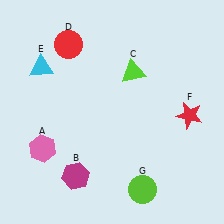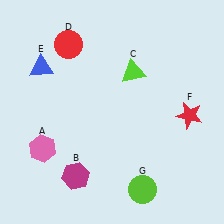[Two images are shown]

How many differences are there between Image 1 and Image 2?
There is 1 difference between the two images.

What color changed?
The triangle (E) changed from cyan in Image 1 to blue in Image 2.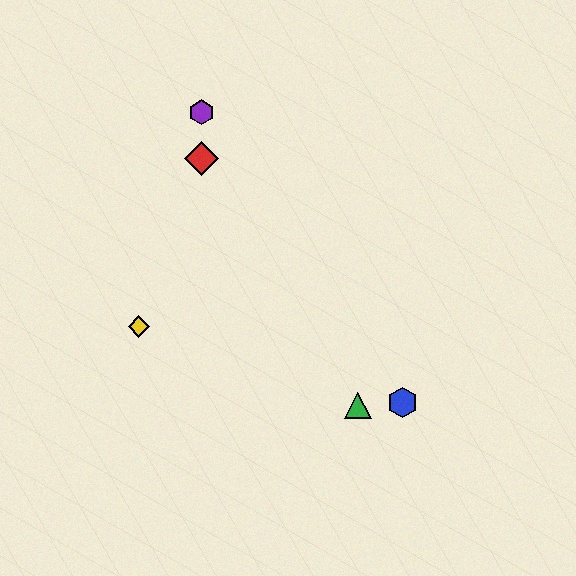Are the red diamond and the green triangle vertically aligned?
No, the red diamond is at x≈201 and the green triangle is at x≈358.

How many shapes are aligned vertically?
2 shapes (the red diamond, the purple hexagon) are aligned vertically.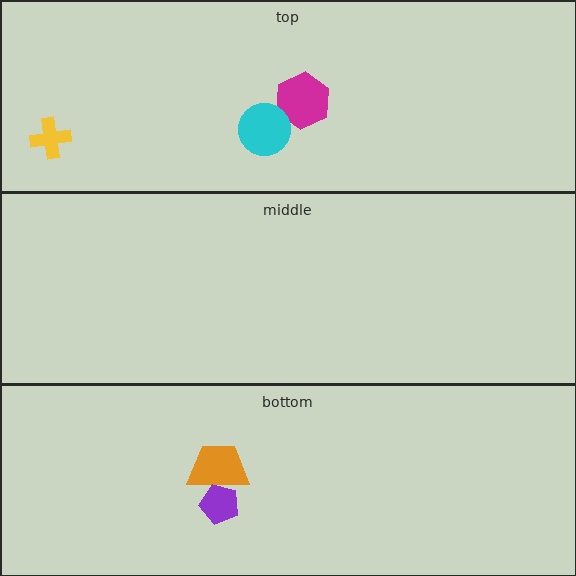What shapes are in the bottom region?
The orange trapezoid, the purple pentagon.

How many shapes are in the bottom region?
2.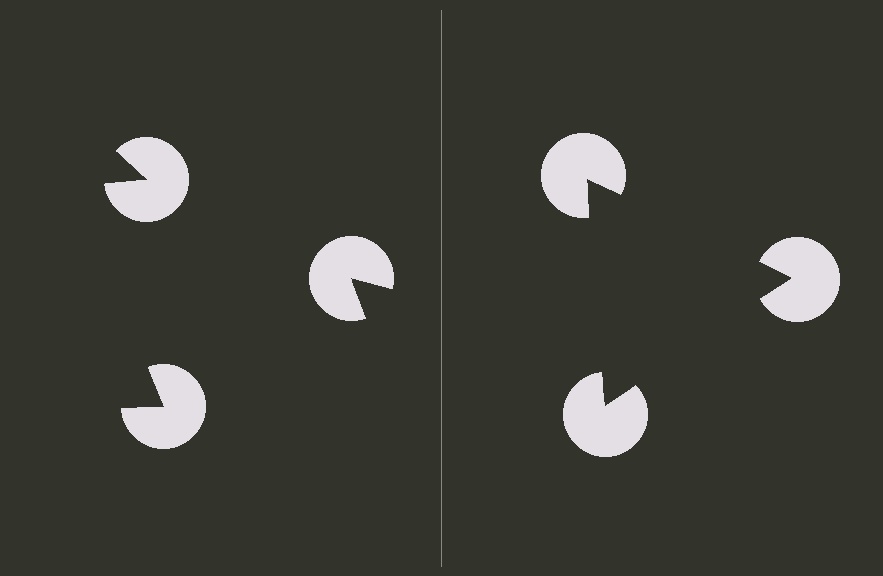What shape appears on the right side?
An illusory triangle.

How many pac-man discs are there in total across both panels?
6 — 3 on each side.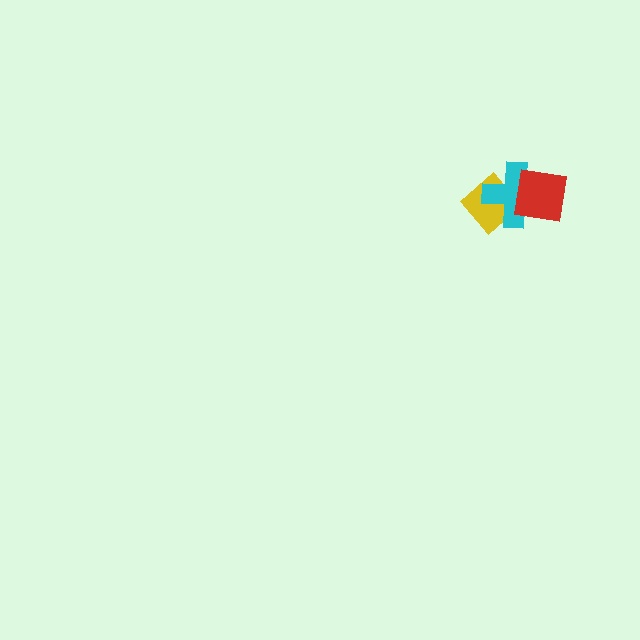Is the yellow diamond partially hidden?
Yes, it is partially covered by another shape.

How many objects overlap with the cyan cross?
2 objects overlap with the cyan cross.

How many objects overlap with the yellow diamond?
2 objects overlap with the yellow diamond.